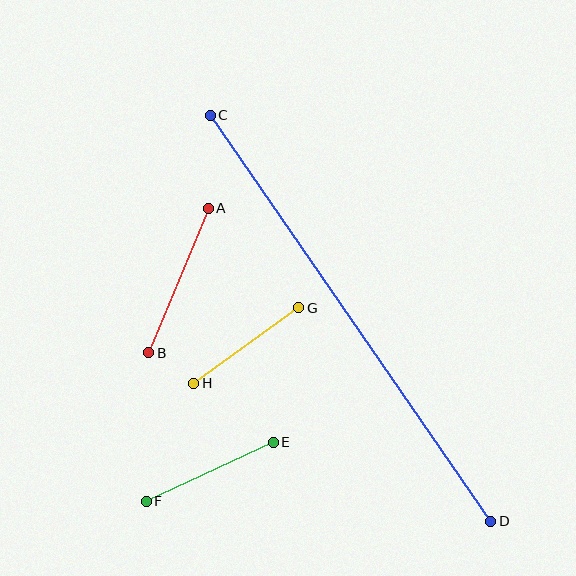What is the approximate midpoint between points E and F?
The midpoint is at approximately (210, 472) pixels.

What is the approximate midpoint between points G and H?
The midpoint is at approximately (246, 346) pixels.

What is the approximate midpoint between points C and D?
The midpoint is at approximately (351, 318) pixels.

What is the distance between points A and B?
The distance is approximately 156 pixels.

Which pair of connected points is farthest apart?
Points C and D are farthest apart.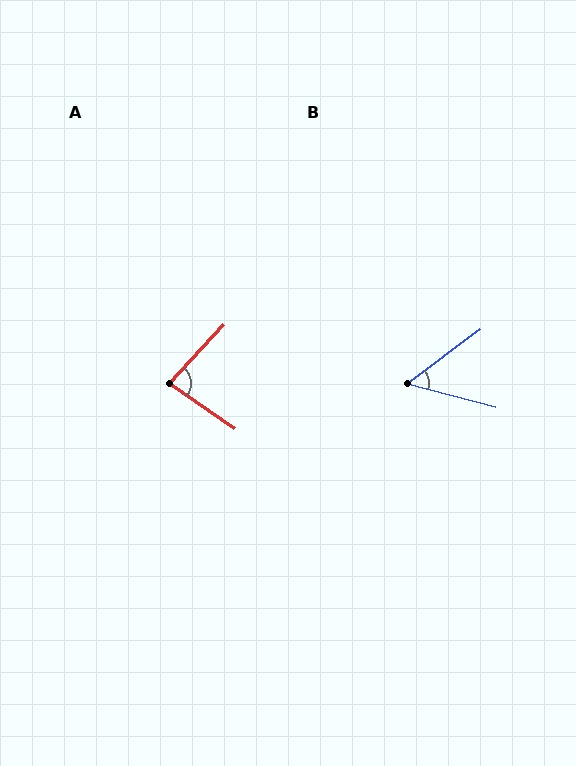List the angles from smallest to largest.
B (51°), A (82°).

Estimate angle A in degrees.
Approximately 82 degrees.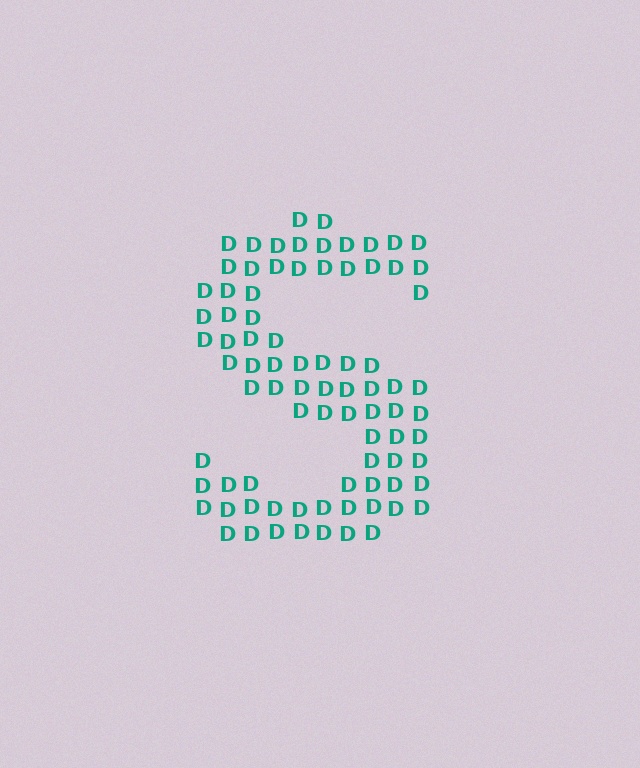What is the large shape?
The large shape is the letter S.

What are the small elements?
The small elements are letter D's.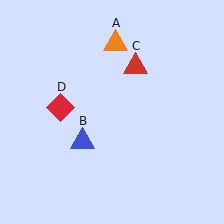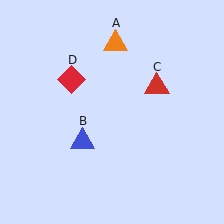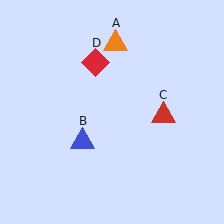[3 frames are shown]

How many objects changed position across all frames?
2 objects changed position: red triangle (object C), red diamond (object D).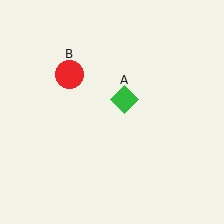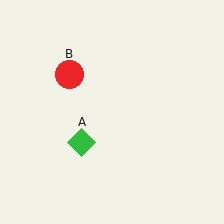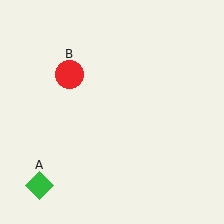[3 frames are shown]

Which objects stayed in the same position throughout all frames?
Red circle (object B) remained stationary.